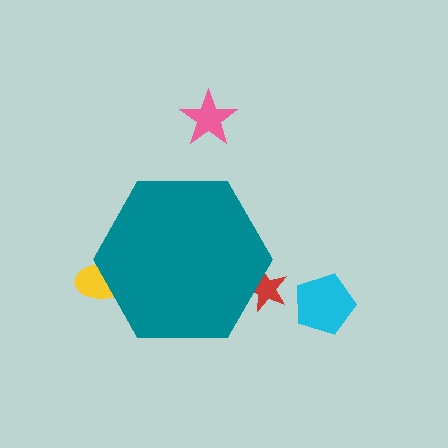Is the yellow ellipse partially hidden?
Yes, the yellow ellipse is partially hidden behind the teal hexagon.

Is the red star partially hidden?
Yes, the red star is partially hidden behind the teal hexagon.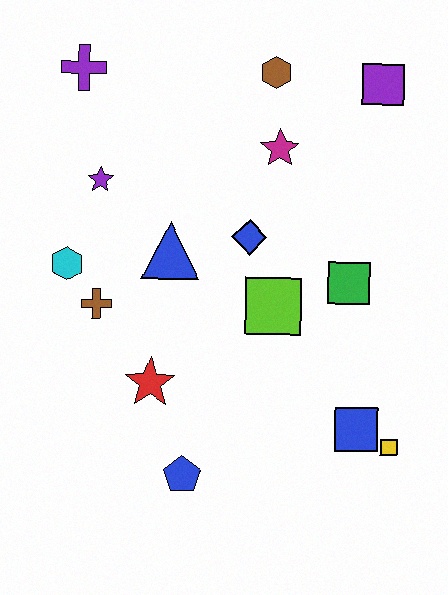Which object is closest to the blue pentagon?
The red star is closest to the blue pentagon.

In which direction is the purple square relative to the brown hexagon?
The purple square is to the right of the brown hexagon.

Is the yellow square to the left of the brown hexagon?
No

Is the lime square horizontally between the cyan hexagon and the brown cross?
No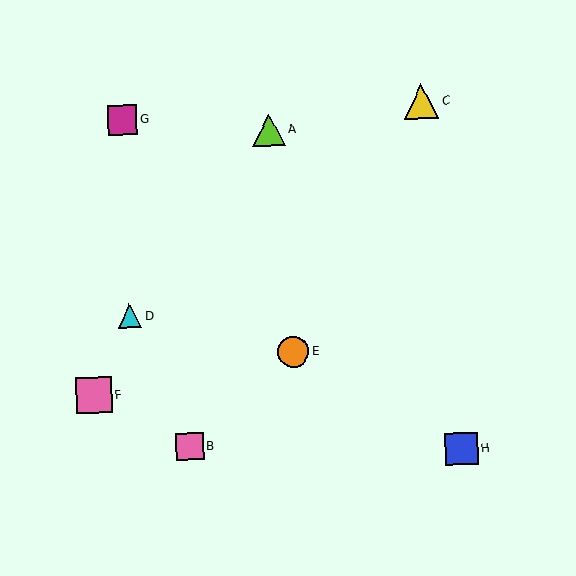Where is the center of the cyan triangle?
The center of the cyan triangle is at (130, 316).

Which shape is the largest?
The pink square (labeled F) is the largest.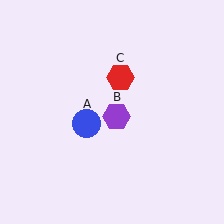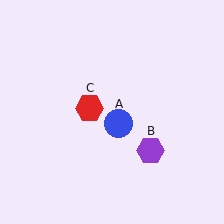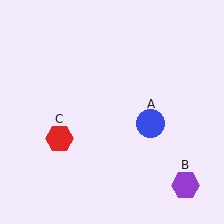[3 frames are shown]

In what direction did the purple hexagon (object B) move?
The purple hexagon (object B) moved down and to the right.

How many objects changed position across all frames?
3 objects changed position: blue circle (object A), purple hexagon (object B), red hexagon (object C).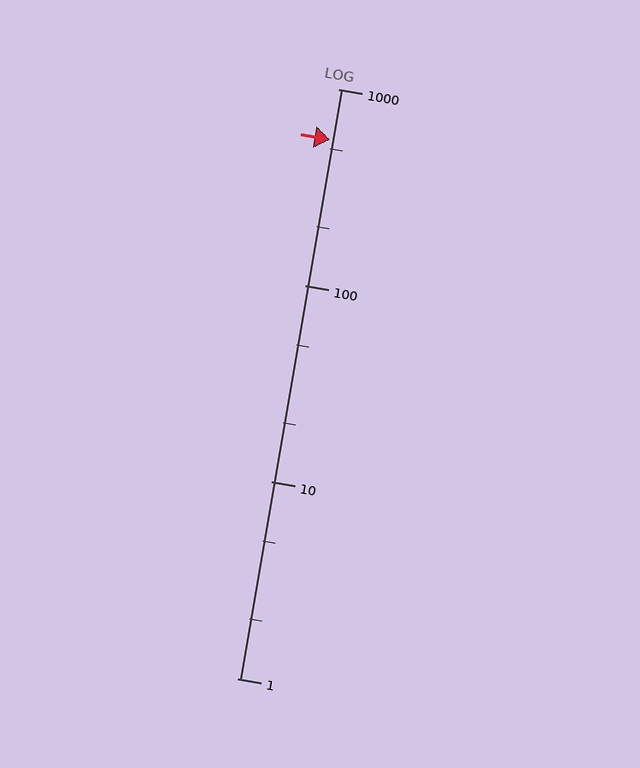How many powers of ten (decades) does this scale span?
The scale spans 3 decades, from 1 to 1000.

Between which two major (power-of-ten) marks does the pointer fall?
The pointer is between 100 and 1000.